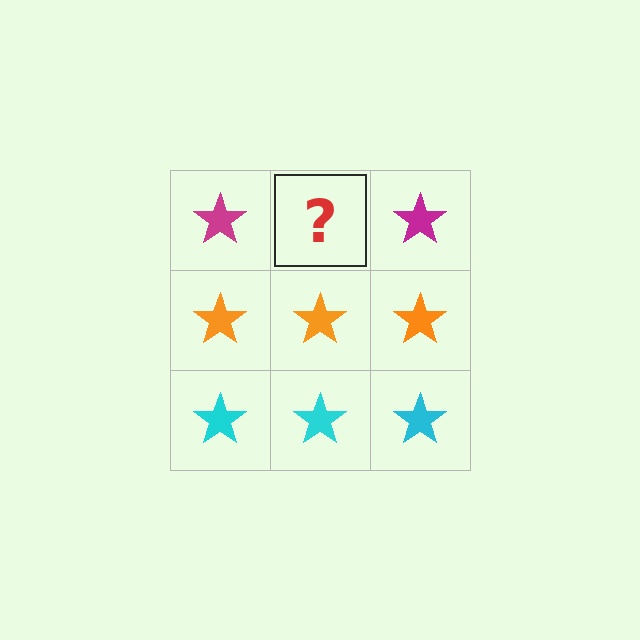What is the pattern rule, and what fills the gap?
The rule is that each row has a consistent color. The gap should be filled with a magenta star.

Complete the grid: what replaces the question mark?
The question mark should be replaced with a magenta star.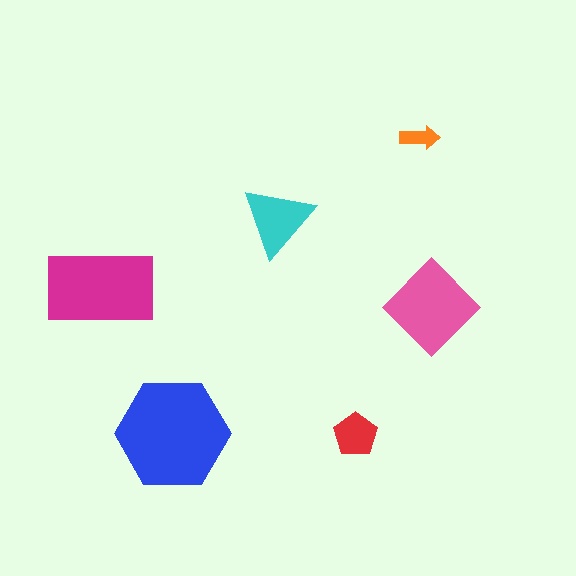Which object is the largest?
The blue hexagon.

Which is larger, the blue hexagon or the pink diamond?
The blue hexagon.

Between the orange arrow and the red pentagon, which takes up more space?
The red pentagon.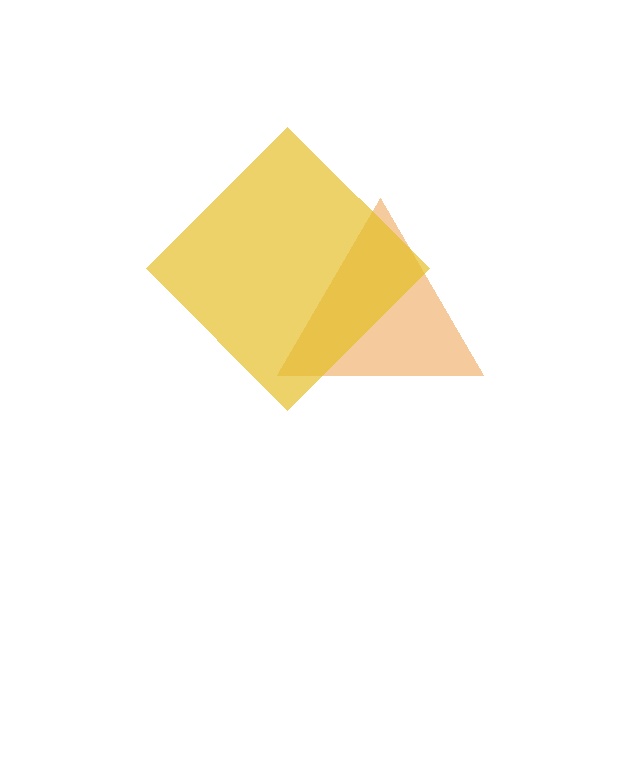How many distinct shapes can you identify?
There are 2 distinct shapes: an orange triangle, a yellow diamond.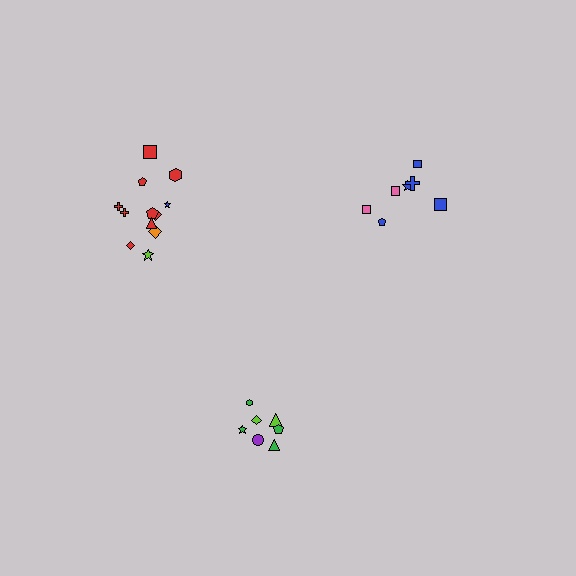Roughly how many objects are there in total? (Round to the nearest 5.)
Roughly 25 objects in total.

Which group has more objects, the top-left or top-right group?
The top-left group.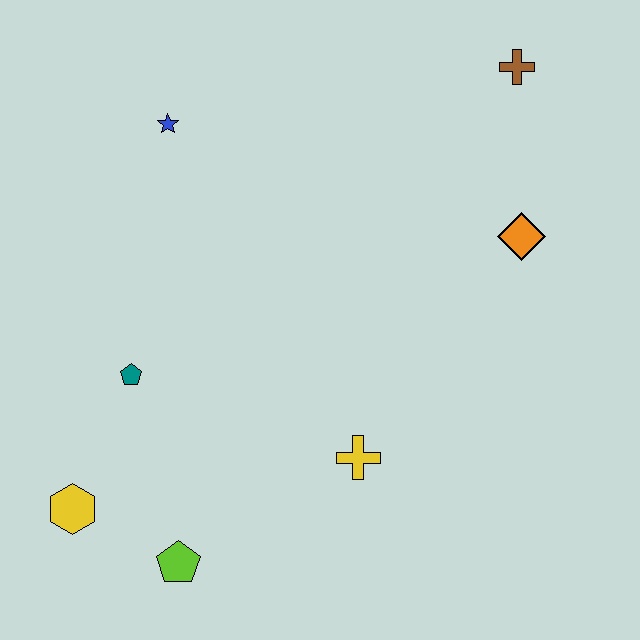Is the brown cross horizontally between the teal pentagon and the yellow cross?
No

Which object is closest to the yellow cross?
The lime pentagon is closest to the yellow cross.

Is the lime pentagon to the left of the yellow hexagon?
No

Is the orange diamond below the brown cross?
Yes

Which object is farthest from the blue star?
The lime pentagon is farthest from the blue star.